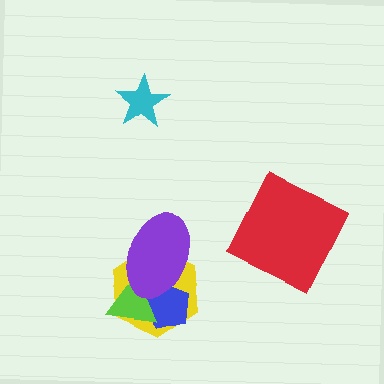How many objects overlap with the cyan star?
0 objects overlap with the cyan star.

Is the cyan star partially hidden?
No, no other shape covers it.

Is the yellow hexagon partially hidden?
Yes, it is partially covered by another shape.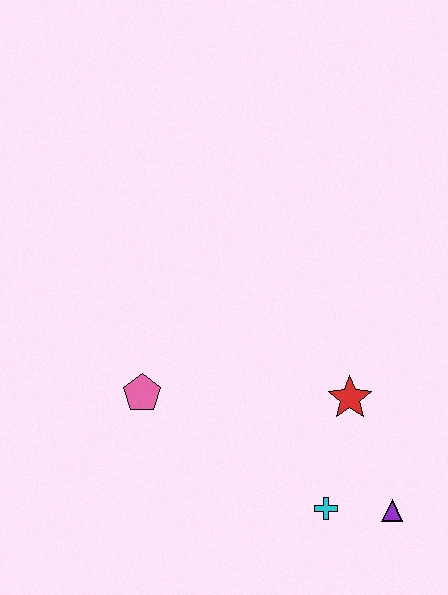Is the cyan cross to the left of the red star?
Yes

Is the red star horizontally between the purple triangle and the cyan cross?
Yes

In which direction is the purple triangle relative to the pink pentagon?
The purple triangle is to the right of the pink pentagon.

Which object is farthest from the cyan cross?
The pink pentagon is farthest from the cyan cross.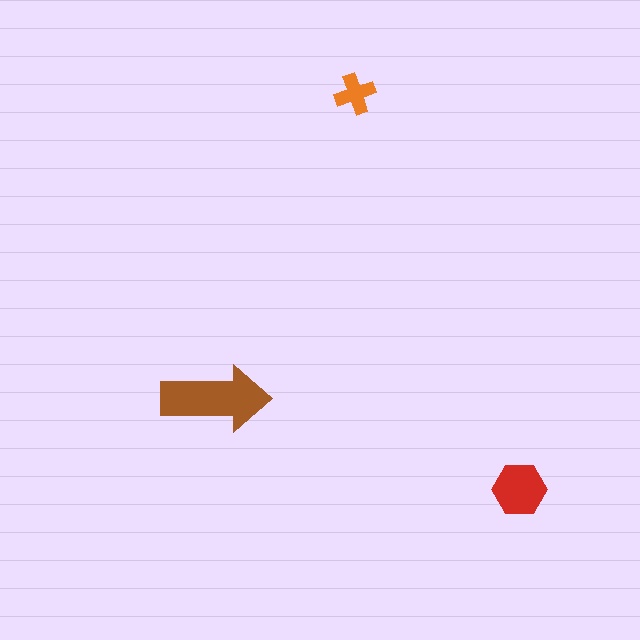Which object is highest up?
The orange cross is topmost.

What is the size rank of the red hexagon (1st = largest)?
2nd.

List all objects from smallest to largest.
The orange cross, the red hexagon, the brown arrow.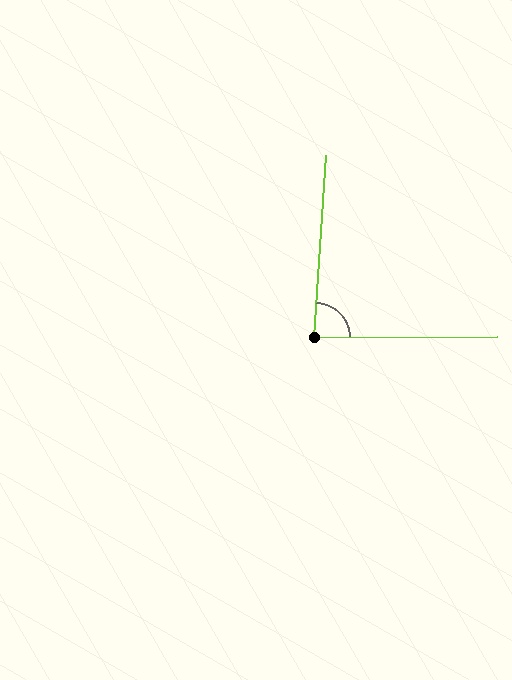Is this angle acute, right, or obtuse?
It is approximately a right angle.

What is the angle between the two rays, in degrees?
Approximately 86 degrees.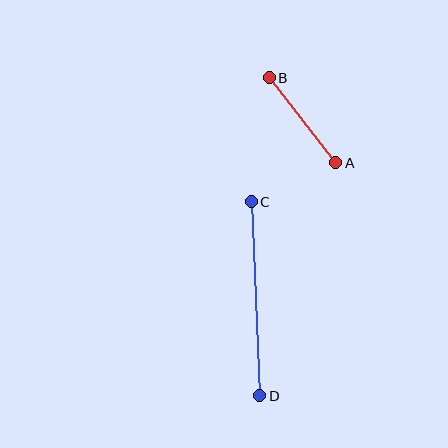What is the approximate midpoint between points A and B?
The midpoint is at approximately (302, 120) pixels.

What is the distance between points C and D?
The distance is approximately 194 pixels.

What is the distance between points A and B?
The distance is approximately 108 pixels.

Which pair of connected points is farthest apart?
Points C and D are farthest apart.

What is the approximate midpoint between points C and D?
The midpoint is at approximately (256, 299) pixels.